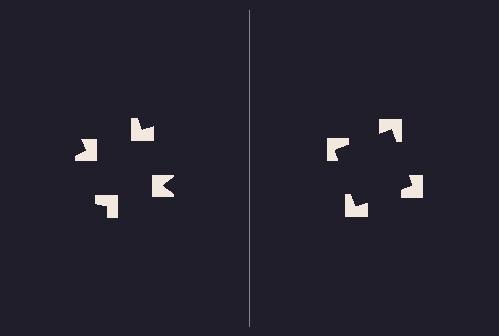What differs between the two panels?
The notched squares are positioned identically on both sides; only the wedge orientations differ. On the right they align to a square; on the left they are misaligned.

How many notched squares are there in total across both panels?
8 — 4 on each side.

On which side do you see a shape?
An illusory square appears on the right side. On the left side the wedge cuts are rotated, so no coherent shape forms.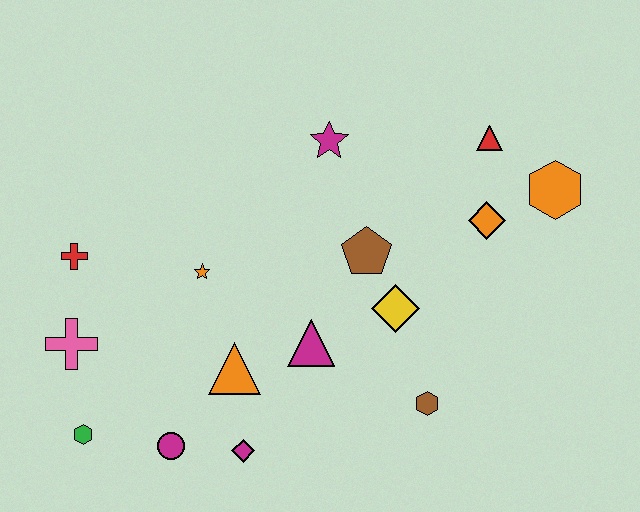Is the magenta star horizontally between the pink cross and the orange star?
No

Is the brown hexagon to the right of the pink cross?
Yes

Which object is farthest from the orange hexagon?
The green hexagon is farthest from the orange hexagon.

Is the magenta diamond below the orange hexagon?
Yes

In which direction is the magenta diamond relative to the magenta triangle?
The magenta diamond is below the magenta triangle.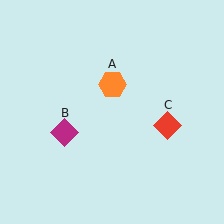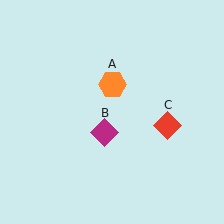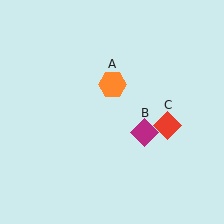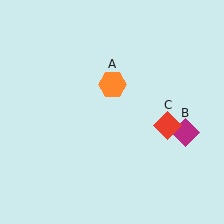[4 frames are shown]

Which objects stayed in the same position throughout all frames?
Orange hexagon (object A) and red diamond (object C) remained stationary.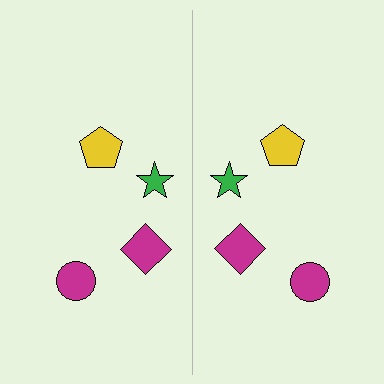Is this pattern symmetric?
Yes, this pattern has bilateral (reflection) symmetry.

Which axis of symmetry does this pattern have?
The pattern has a vertical axis of symmetry running through the center of the image.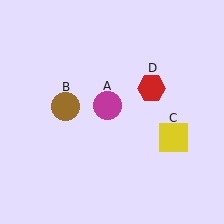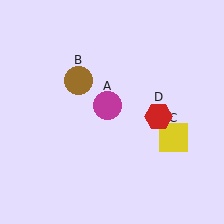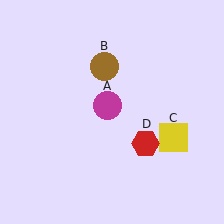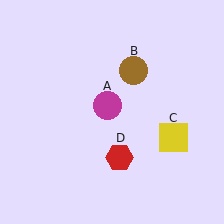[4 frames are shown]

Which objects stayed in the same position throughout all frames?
Magenta circle (object A) and yellow square (object C) remained stationary.